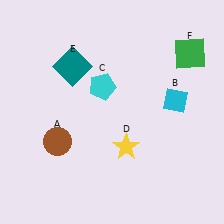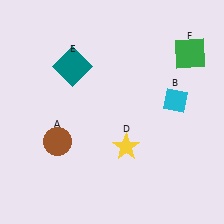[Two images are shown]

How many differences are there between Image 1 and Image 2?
There is 1 difference between the two images.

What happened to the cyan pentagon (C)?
The cyan pentagon (C) was removed in Image 2. It was in the top-left area of Image 1.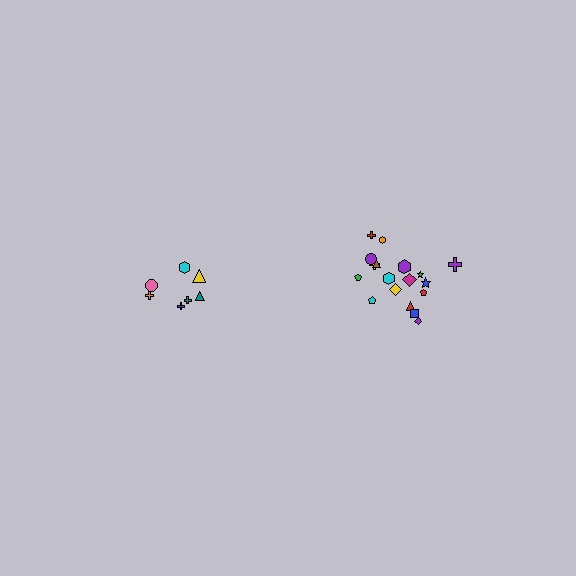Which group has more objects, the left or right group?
The right group.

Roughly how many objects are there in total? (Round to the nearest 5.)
Roughly 25 objects in total.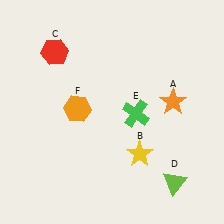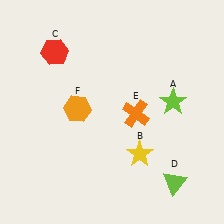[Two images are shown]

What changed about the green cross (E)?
In Image 1, E is green. In Image 2, it changed to orange.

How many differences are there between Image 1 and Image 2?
There are 2 differences between the two images.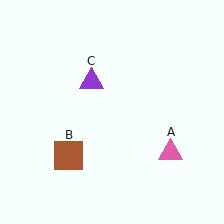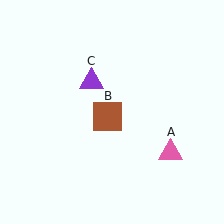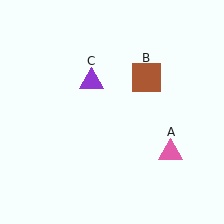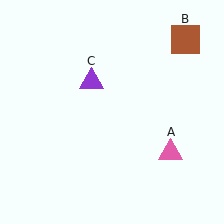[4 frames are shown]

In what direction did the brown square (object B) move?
The brown square (object B) moved up and to the right.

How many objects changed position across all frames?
1 object changed position: brown square (object B).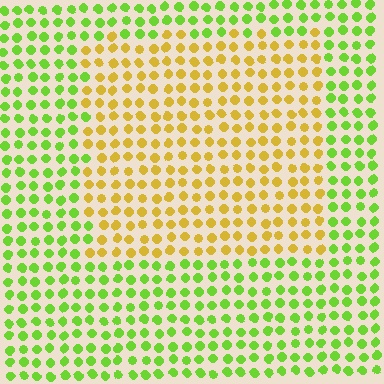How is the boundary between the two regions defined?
The boundary is defined purely by a slight shift in hue (about 50 degrees). Spacing, size, and orientation are identical on both sides.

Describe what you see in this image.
The image is filled with small lime elements in a uniform arrangement. A rectangle-shaped region is visible where the elements are tinted to a slightly different hue, forming a subtle color boundary.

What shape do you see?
I see a rectangle.